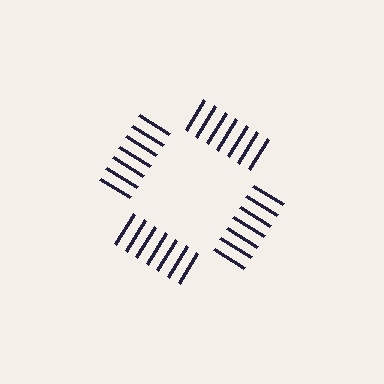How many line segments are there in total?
28 — 7 along each of the 4 edges.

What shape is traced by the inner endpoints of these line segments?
An illusory square — the line segments terminate on its edges but no continuous stroke is drawn.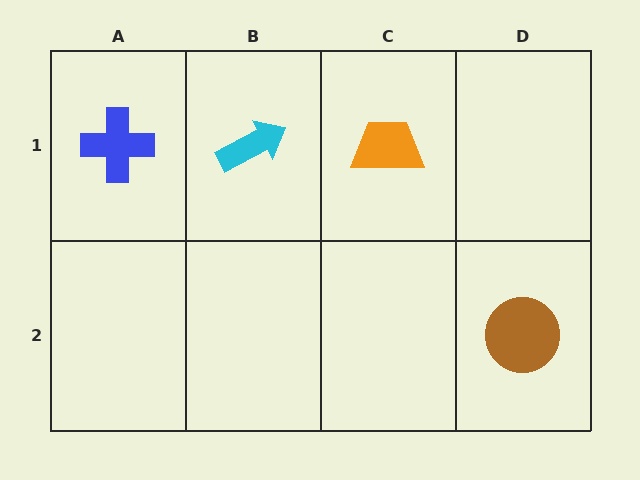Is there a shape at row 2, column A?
No, that cell is empty.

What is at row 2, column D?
A brown circle.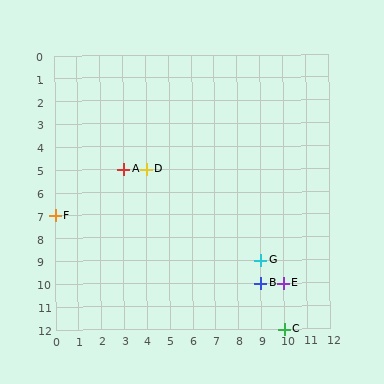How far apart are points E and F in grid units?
Points E and F are 10 columns and 3 rows apart (about 10.4 grid units diagonally).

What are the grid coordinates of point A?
Point A is at grid coordinates (3, 5).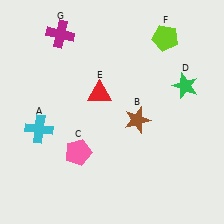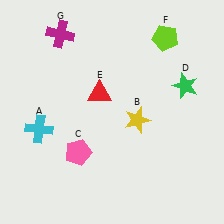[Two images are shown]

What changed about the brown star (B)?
In Image 1, B is brown. In Image 2, it changed to yellow.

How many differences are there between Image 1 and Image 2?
There is 1 difference between the two images.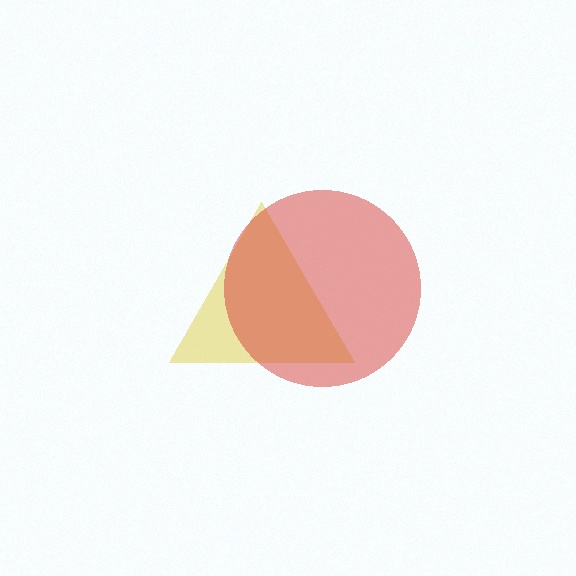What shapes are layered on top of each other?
The layered shapes are: a yellow triangle, a red circle.